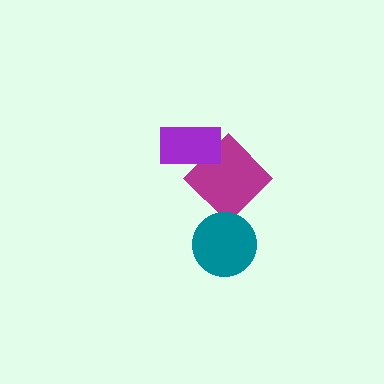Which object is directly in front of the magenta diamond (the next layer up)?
The purple rectangle is directly in front of the magenta diamond.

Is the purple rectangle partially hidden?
No, no other shape covers it.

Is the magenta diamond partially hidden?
Yes, it is partially covered by another shape.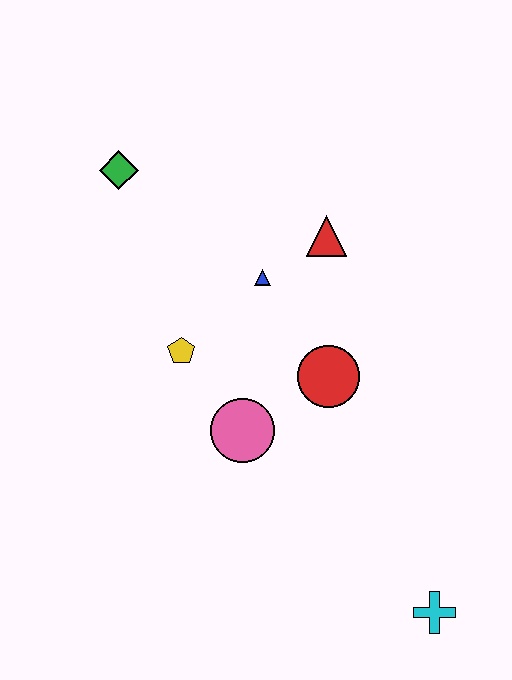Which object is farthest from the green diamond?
The cyan cross is farthest from the green diamond.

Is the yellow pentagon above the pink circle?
Yes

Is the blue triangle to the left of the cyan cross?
Yes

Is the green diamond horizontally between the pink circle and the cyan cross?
No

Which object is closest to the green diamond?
The blue triangle is closest to the green diamond.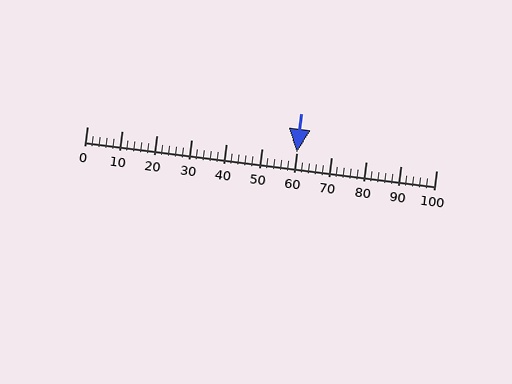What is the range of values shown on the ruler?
The ruler shows values from 0 to 100.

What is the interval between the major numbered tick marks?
The major tick marks are spaced 10 units apart.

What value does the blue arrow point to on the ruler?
The blue arrow points to approximately 60.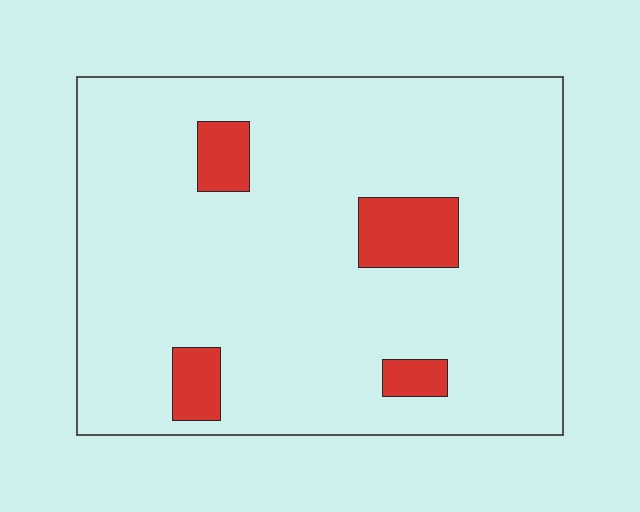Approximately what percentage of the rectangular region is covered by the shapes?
Approximately 10%.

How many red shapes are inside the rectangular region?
4.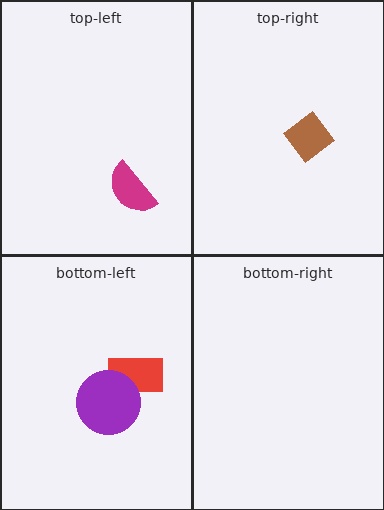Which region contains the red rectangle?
The bottom-left region.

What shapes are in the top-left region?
The magenta semicircle.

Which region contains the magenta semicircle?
The top-left region.